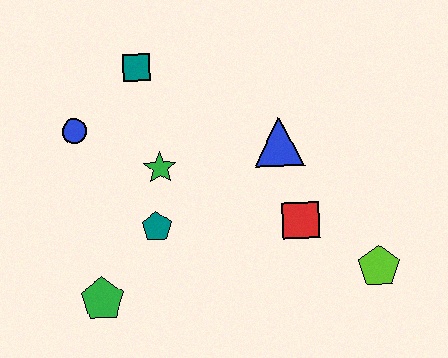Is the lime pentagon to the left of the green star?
No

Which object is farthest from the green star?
The lime pentagon is farthest from the green star.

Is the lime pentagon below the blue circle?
Yes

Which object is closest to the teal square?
The blue circle is closest to the teal square.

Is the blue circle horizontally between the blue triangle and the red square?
No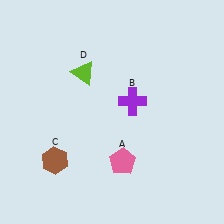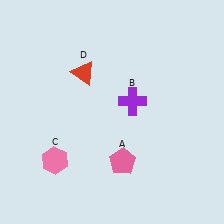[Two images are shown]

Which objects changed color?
C changed from brown to pink. D changed from lime to red.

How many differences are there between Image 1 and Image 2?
There are 2 differences between the two images.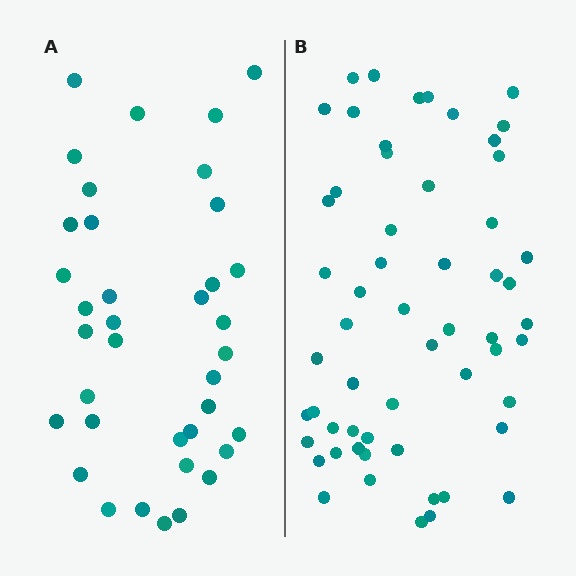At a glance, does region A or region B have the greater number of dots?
Region B (the right region) has more dots.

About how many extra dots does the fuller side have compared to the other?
Region B has approximately 20 more dots than region A.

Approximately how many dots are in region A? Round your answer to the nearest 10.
About 40 dots. (The exact count is 37, which rounds to 40.)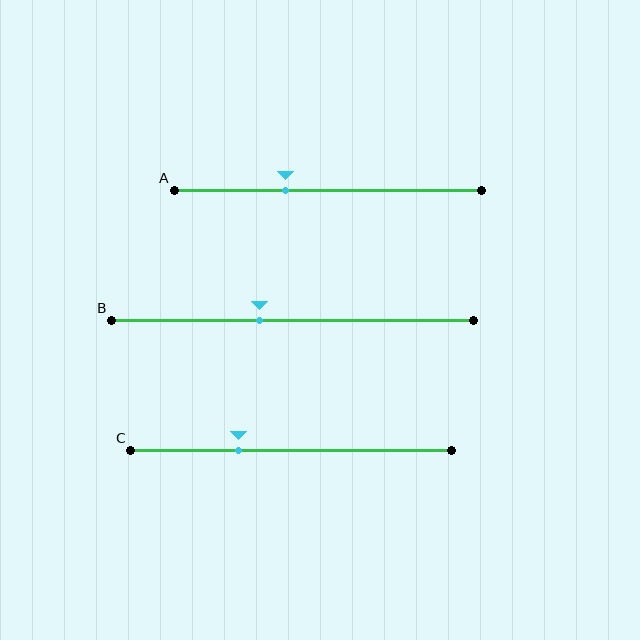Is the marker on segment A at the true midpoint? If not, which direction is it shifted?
No, the marker on segment A is shifted to the left by about 14% of the segment length.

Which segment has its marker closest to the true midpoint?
Segment B has its marker closest to the true midpoint.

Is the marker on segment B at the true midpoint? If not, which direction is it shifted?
No, the marker on segment B is shifted to the left by about 9% of the segment length.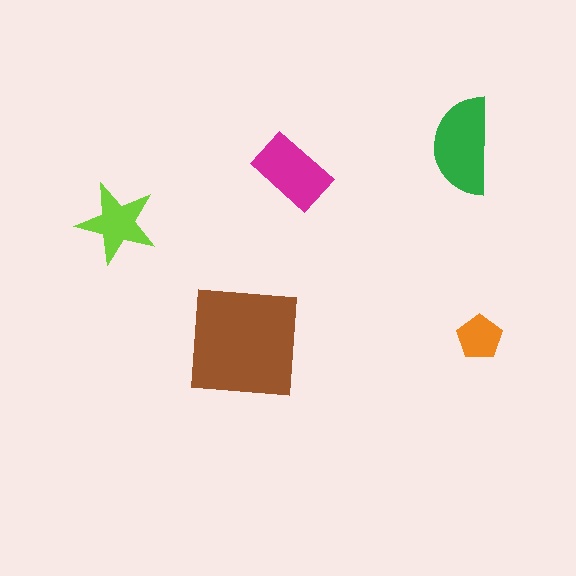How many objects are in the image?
There are 5 objects in the image.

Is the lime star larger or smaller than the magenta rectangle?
Smaller.